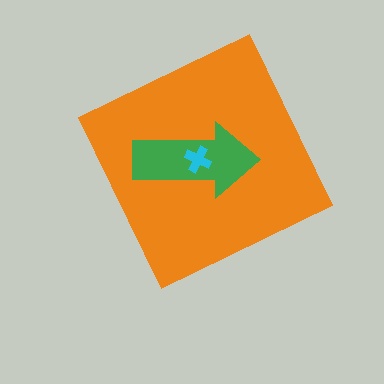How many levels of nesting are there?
3.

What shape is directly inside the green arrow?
The cyan cross.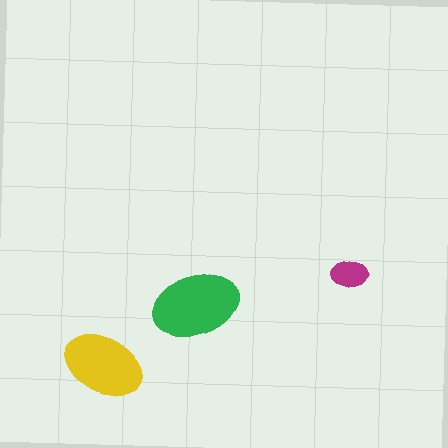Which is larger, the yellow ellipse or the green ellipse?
The green one.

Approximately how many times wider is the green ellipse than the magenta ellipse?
About 2.5 times wider.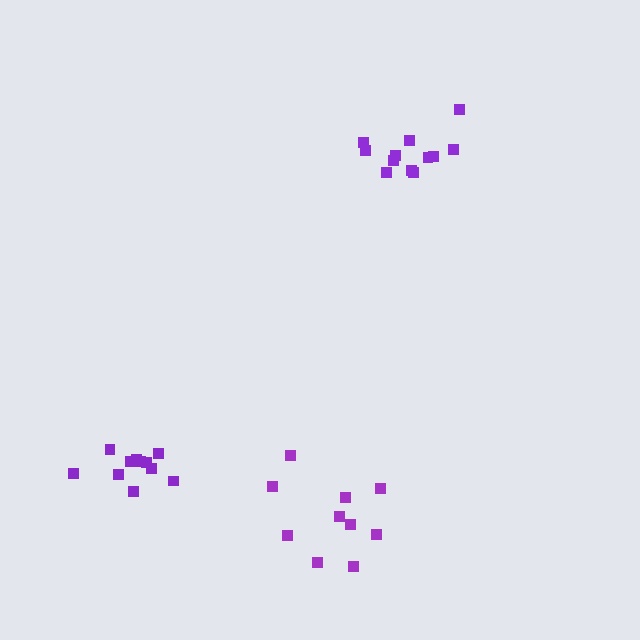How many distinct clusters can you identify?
There are 3 distinct clusters.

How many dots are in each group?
Group 1: 12 dots, Group 2: 10 dots, Group 3: 11 dots (33 total).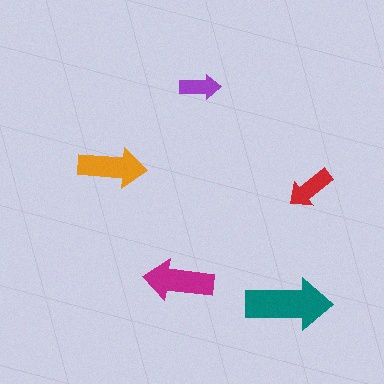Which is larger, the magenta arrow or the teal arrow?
The teal one.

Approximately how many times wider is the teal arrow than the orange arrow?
About 1.5 times wider.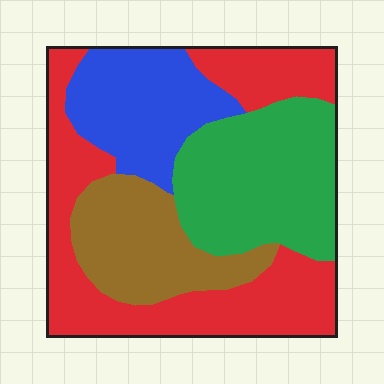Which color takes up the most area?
Red, at roughly 35%.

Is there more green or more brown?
Green.